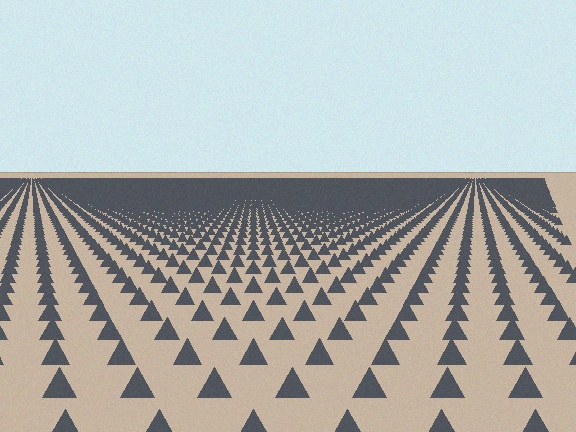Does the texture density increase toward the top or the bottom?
Density increases toward the top.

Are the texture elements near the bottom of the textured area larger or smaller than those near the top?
Larger. Near the bottom, elements are closer to the viewer and appear at a bigger on-screen size.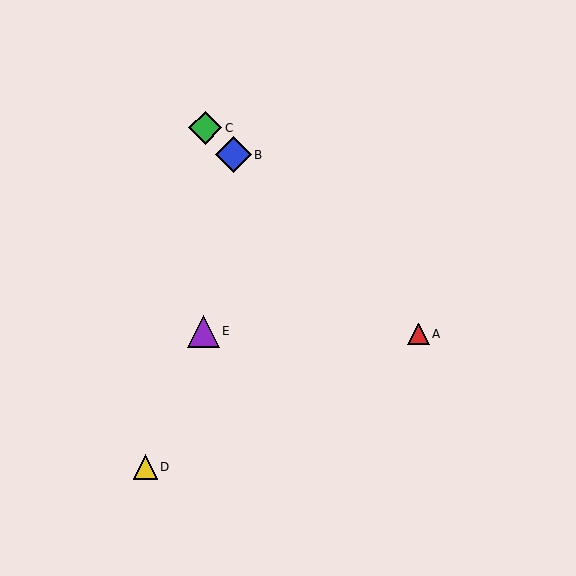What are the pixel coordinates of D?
Object D is at (145, 467).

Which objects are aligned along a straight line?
Objects A, B, C are aligned along a straight line.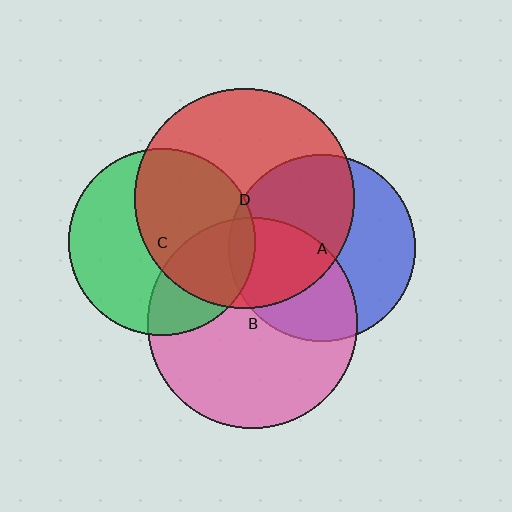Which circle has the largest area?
Circle D (red).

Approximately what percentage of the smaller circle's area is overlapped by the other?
Approximately 50%.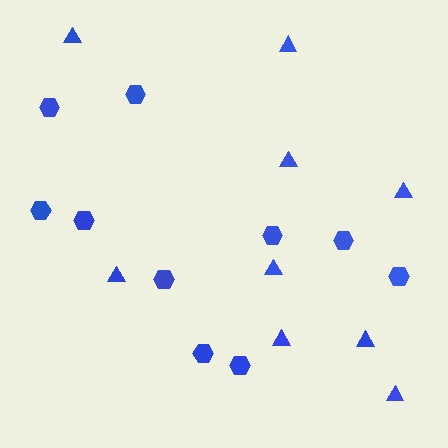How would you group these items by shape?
There are 2 groups: one group of hexagons (10) and one group of triangles (9).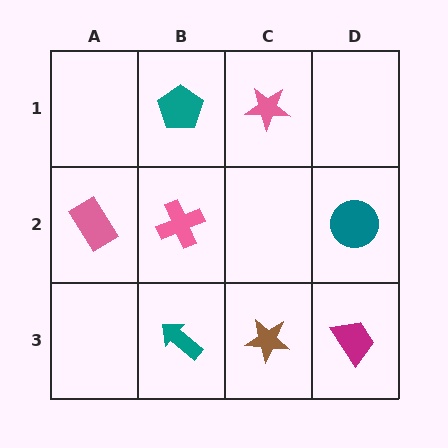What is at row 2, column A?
A pink rectangle.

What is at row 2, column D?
A teal circle.